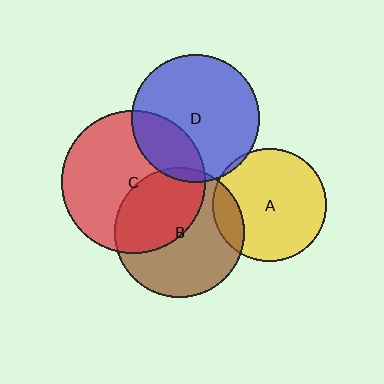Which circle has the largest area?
Circle C (red).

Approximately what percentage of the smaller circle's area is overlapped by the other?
Approximately 5%.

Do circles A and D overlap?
Yes.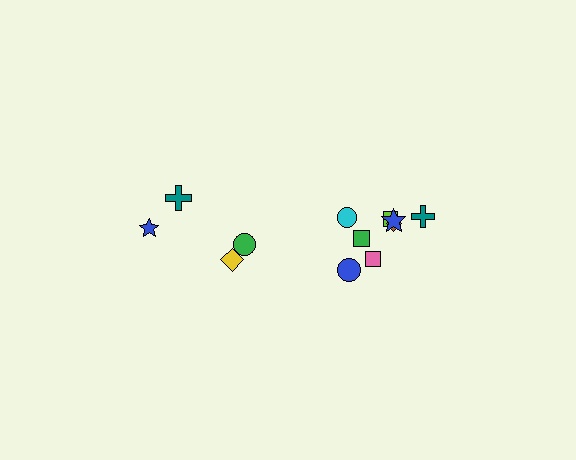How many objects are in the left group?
There are 4 objects.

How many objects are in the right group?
There are 8 objects.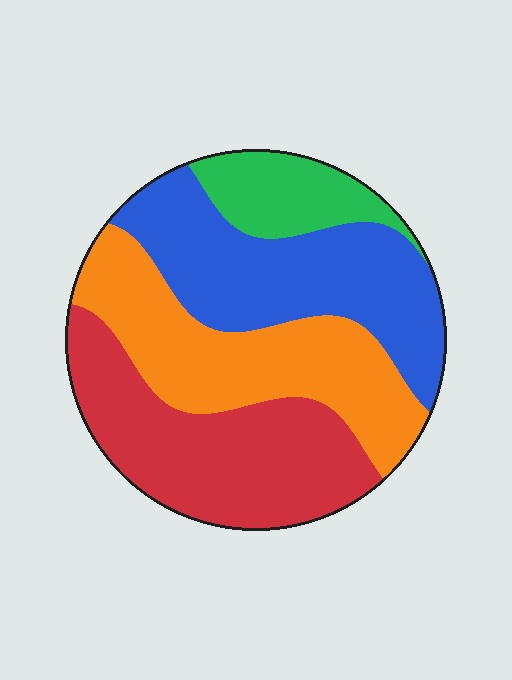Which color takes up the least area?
Green, at roughly 10%.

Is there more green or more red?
Red.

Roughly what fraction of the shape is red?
Red takes up between a quarter and a half of the shape.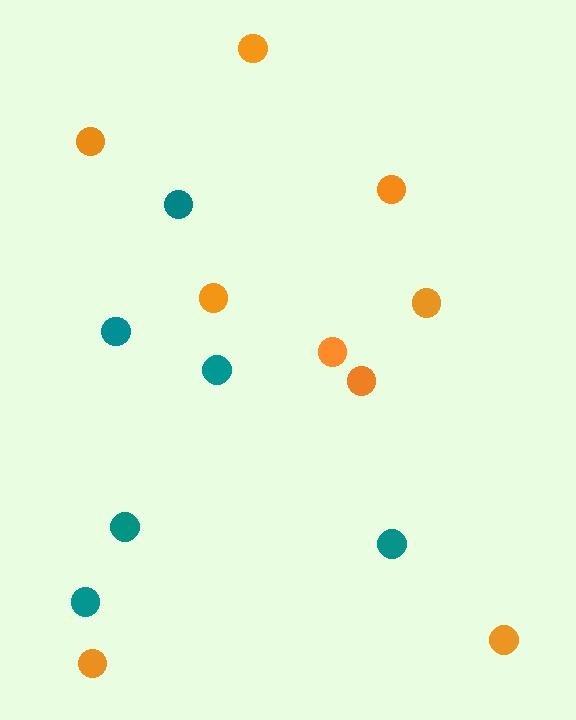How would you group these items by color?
There are 2 groups: one group of teal circles (6) and one group of orange circles (9).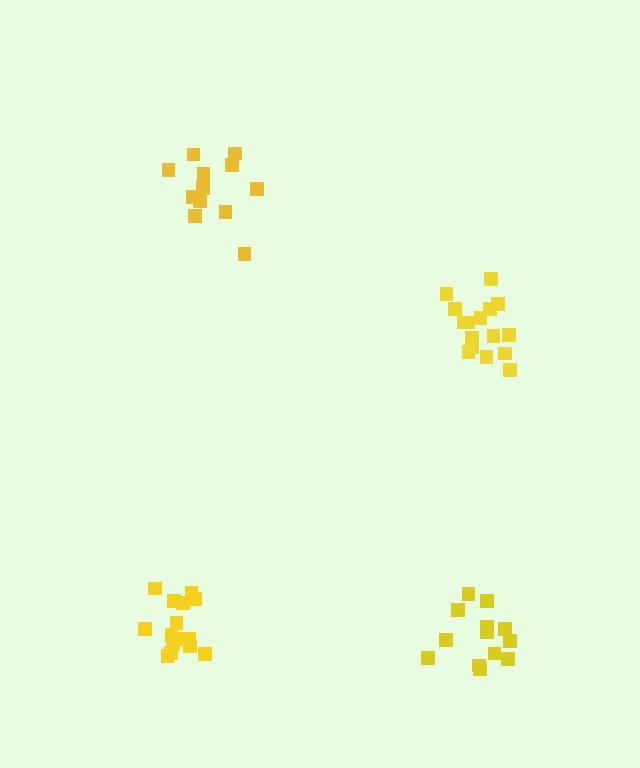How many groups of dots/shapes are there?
There are 4 groups.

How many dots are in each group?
Group 1: 16 dots, Group 2: 13 dots, Group 3: 12 dots, Group 4: 16 dots (57 total).